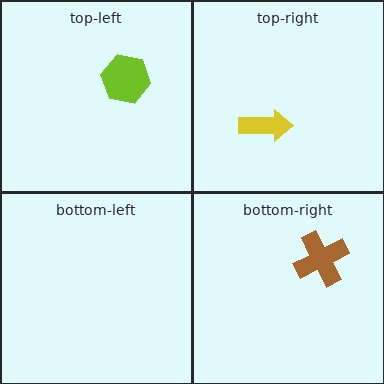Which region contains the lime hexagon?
The top-left region.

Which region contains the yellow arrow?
The top-right region.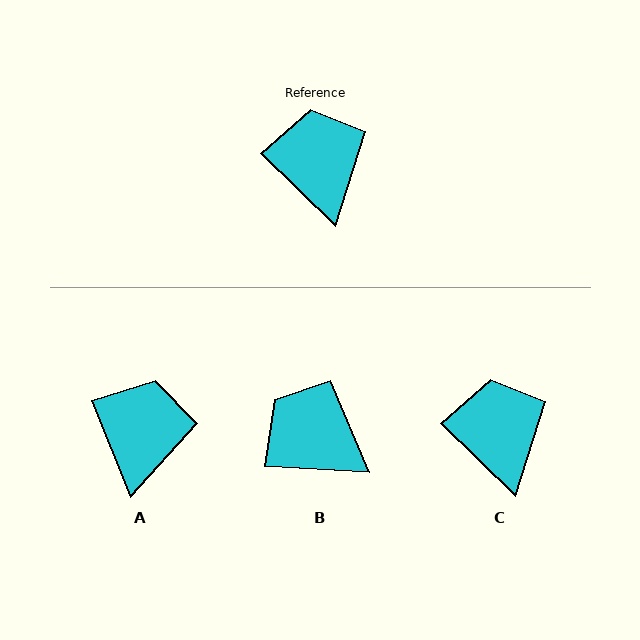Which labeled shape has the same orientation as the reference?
C.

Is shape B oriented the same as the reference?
No, it is off by about 40 degrees.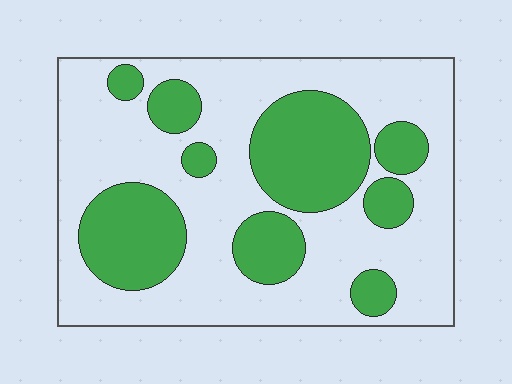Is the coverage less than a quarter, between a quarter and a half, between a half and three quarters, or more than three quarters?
Between a quarter and a half.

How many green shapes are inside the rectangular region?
9.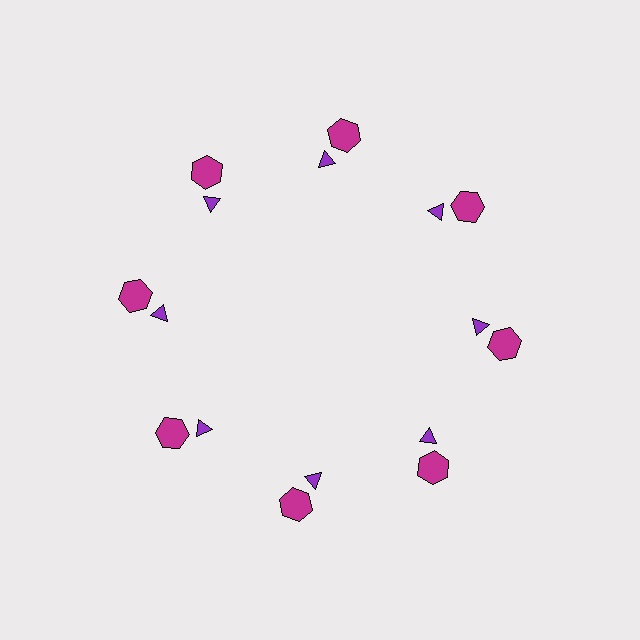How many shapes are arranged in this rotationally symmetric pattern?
There are 16 shapes, arranged in 8 groups of 2.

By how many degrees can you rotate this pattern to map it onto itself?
The pattern maps onto itself every 45 degrees of rotation.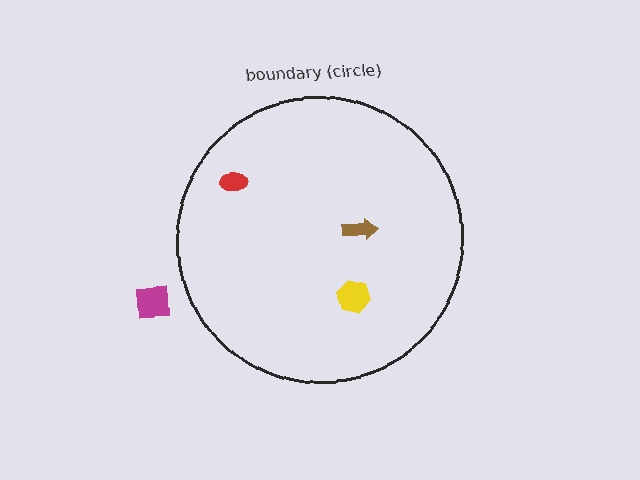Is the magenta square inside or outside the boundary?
Outside.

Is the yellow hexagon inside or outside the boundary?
Inside.